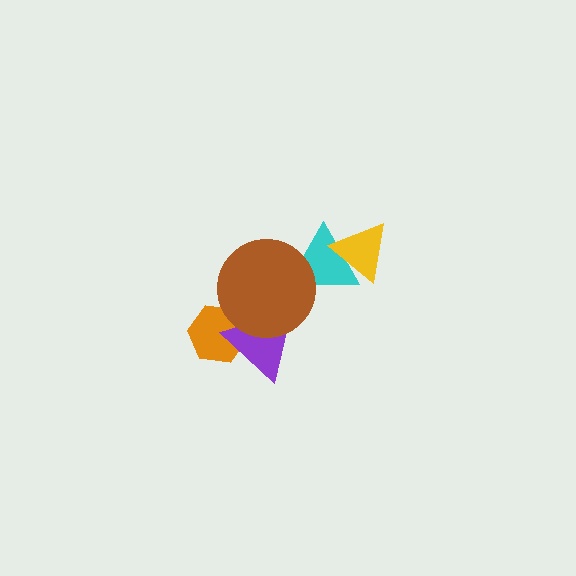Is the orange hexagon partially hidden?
Yes, it is partially covered by another shape.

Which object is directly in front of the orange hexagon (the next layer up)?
The purple triangle is directly in front of the orange hexagon.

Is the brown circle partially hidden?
No, no other shape covers it.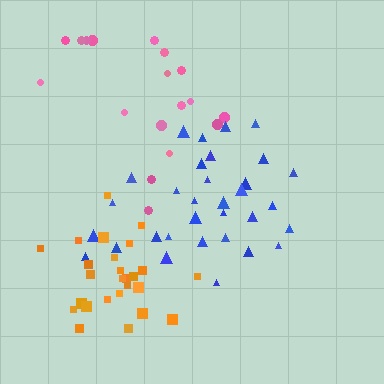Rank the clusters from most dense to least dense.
orange, blue, pink.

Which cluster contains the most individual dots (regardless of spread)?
Blue (32).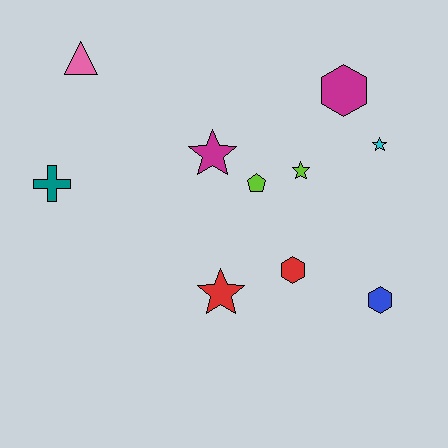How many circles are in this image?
There are no circles.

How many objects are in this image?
There are 10 objects.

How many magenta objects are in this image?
There are 2 magenta objects.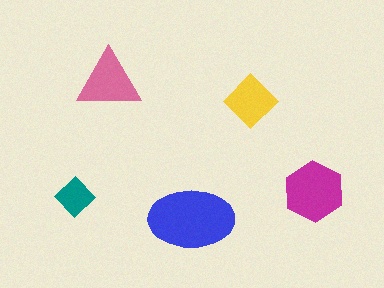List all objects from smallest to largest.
The teal diamond, the yellow diamond, the pink triangle, the magenta hexagon, the blue ellipse.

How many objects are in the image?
There are 5 objects in the image.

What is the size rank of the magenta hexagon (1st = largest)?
2nd.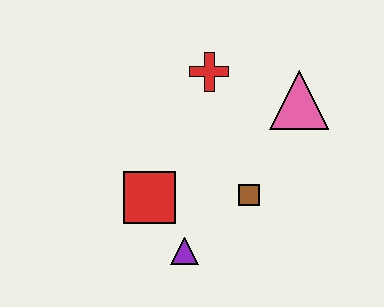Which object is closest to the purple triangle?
The red square is closest to the purple triangle.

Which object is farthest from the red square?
The pink triangle is farthest from the red square.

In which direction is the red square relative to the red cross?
The red square is below the red cross.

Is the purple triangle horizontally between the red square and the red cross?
Yes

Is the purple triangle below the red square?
Yes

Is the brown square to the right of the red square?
Yes